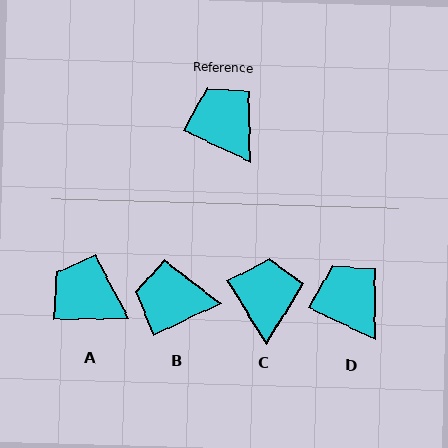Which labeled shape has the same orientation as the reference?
D.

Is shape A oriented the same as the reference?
No, it is off by about 26 degrees.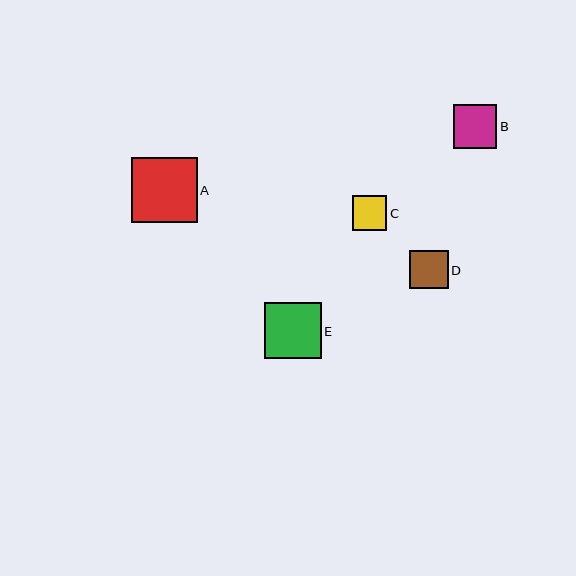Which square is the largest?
Square A is the largest with a size of approximately 65 pixels.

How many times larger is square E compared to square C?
Square E is approximately 1.6 times the size of square C.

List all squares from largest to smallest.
From largest to smallest: A, E, B, D, C.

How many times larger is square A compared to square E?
Square A is approximately 1.2 times the size of square E.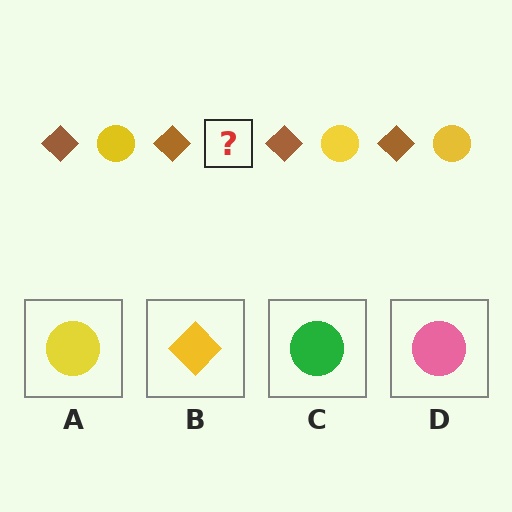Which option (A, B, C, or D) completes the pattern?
A.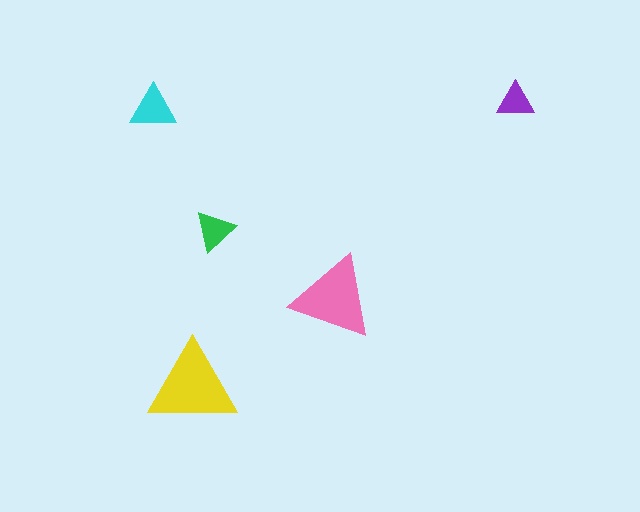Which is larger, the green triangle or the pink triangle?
The pink one.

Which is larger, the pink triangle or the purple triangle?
The pink one.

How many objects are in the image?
There are 5 objects in the image.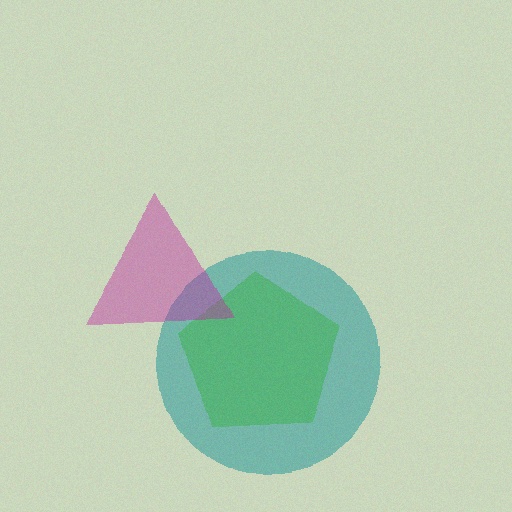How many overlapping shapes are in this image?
There are 3 overlapping shapes in the image.